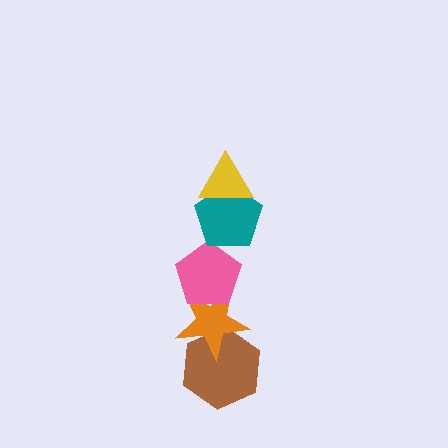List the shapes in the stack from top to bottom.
From top to bottom: the yellow triangle, the teal pentagon, the pink pentagon, the orange star, the brown hexagon.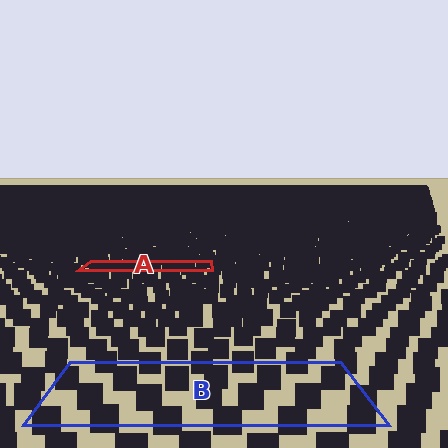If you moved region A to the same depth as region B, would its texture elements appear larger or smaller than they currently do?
They would appear larger. At a closer depth, the same texture elements are projected at a bigger on-screen size.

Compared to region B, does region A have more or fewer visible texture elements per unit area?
Region A has more texture elements per unit area — they are packed more densely because it is farther away.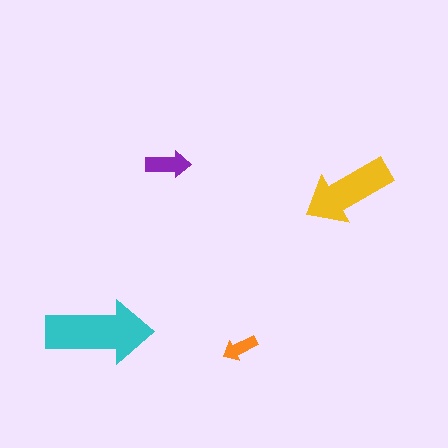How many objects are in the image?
There are 4 objects in the image.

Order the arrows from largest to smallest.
the cyan one, the yellow one, the purple one, the orange one.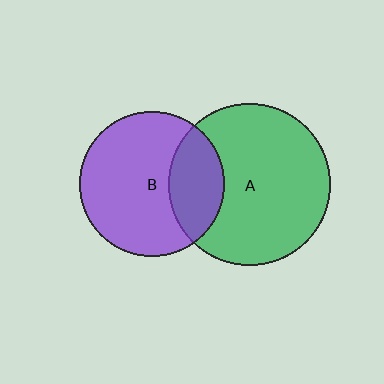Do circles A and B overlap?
Yes.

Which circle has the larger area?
Circle A (green).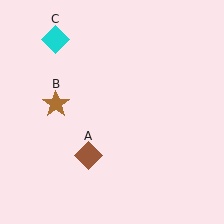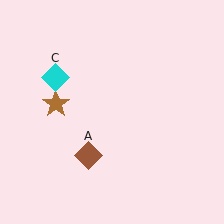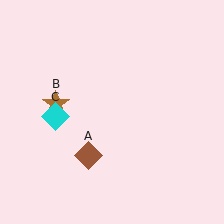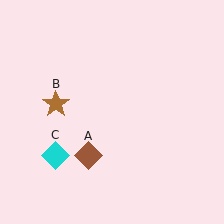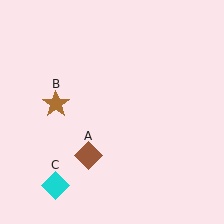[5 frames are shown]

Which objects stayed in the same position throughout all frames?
Brown diamond (object A) and brown star (object B) remained stationary.